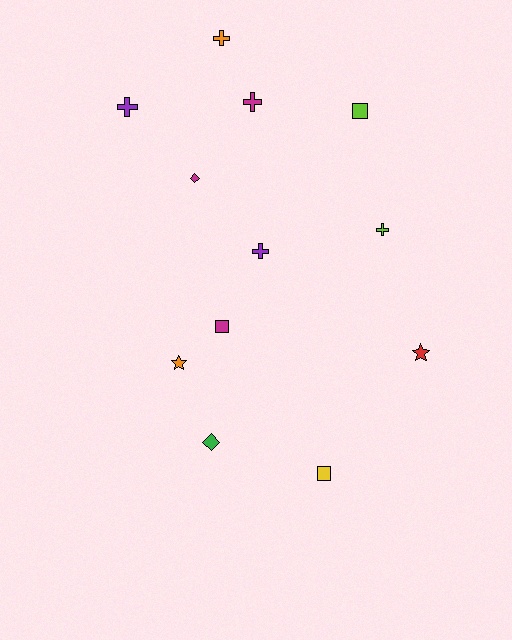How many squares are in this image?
There are 3 squares.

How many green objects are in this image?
There is 1 green object.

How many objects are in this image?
There are 12 objects.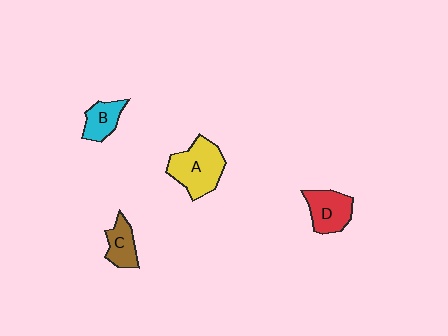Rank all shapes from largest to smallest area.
From largest to smallest: A (yellow), D (red), C (brown), B (cyan).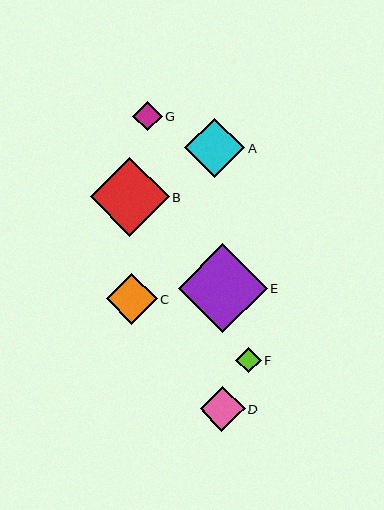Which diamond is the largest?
Diamond E is the largest with a size of approximately 89 pixels.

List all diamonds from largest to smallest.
From largest to smallest: E, B, A, C, D, G, F.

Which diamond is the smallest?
Diamond F is the smallest with a size of approximately 26 pixels.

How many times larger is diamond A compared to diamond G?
Diamond A is approximately 2.0 times the size of diamond G.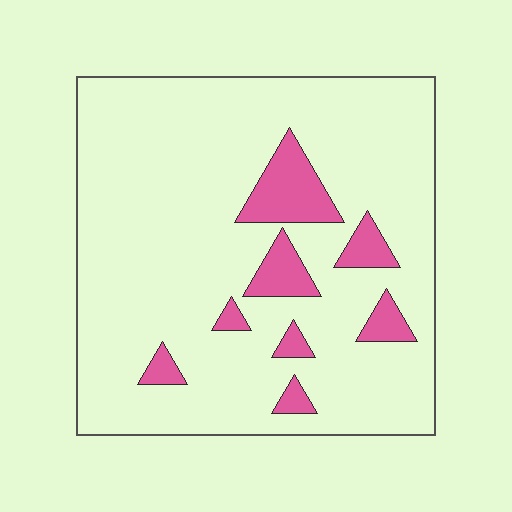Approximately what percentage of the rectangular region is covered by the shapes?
Approximately 10%.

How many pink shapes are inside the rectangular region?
8.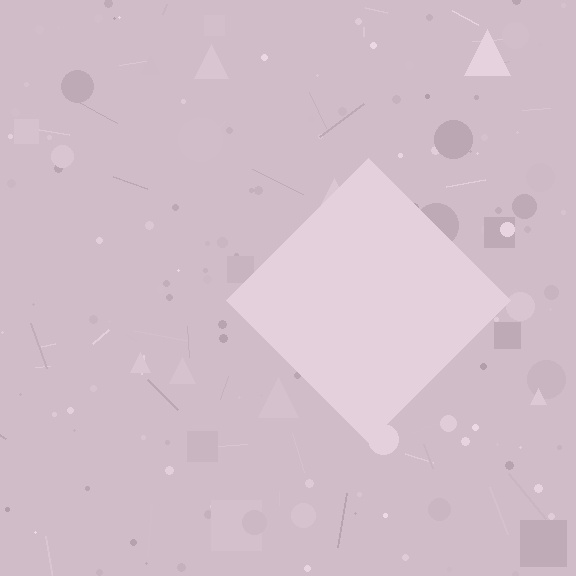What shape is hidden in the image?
A diamond is hidden in the image.